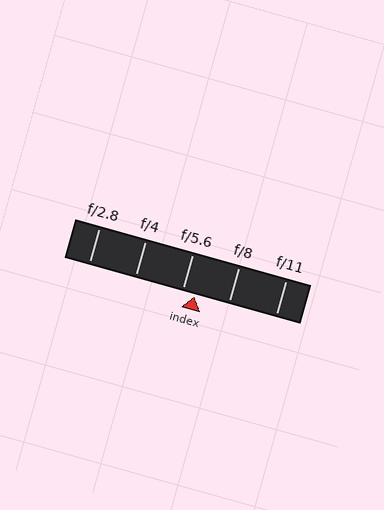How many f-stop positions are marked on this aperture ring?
There are 5 f-stop positions marked.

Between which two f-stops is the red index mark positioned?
The index mark is between f/5.6 and f/8.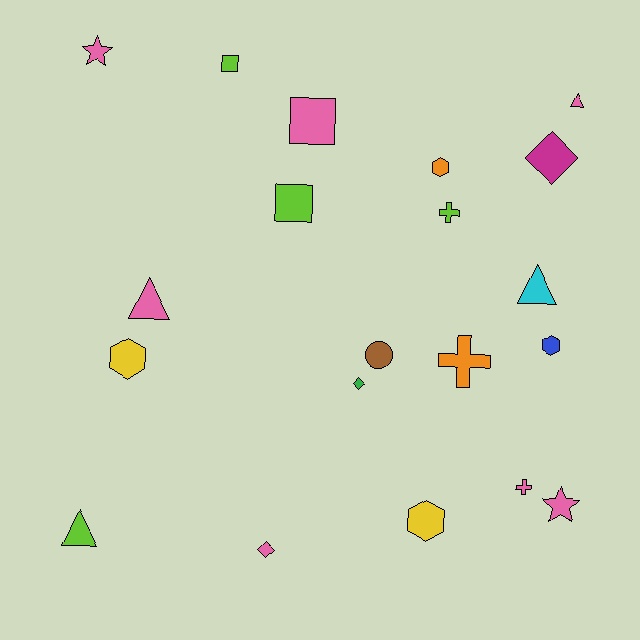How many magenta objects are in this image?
There is 1 magenta object.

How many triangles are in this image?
There are 4 triangles.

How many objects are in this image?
There are 20 objects.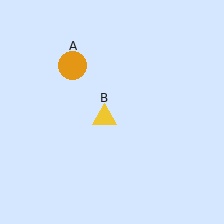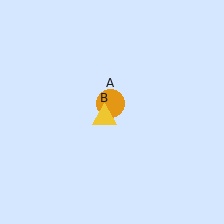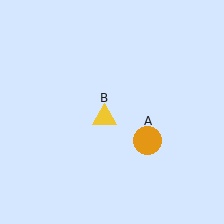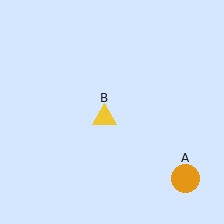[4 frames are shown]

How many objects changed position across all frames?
1 object changed position: orange circle (object A).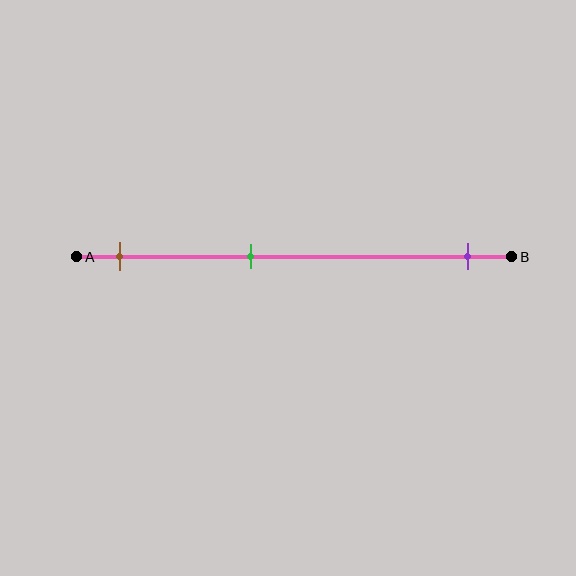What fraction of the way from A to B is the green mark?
The green mark is approximately 40% (0.4) of the way from A to B.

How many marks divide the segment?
There are 3 marks dividing the segment.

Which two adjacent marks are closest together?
The brown and green marks are the closest adjacent pair.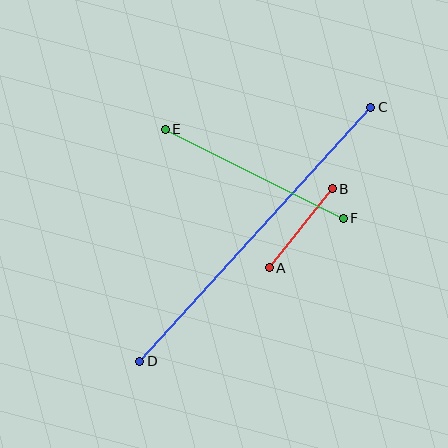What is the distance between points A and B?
The distance is approximately 101 pixels.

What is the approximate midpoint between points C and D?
The midpoint is at approximately (255, 234) pixels.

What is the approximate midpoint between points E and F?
The midpoint is at approximately (254, 174) pixels.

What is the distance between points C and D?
The distance is approximately 344 pixels.